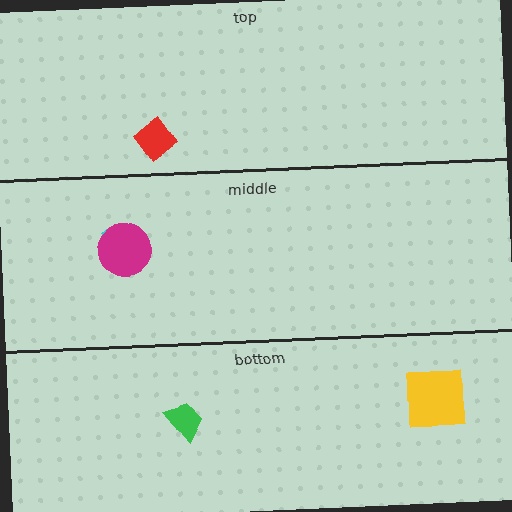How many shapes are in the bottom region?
2.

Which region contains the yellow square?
The bottom region.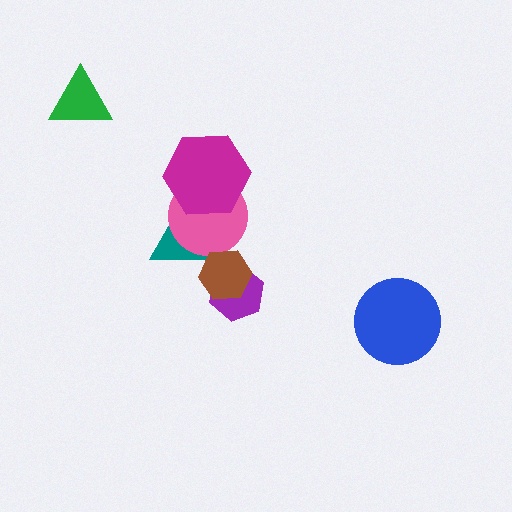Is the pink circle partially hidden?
Yes, it is partially covered by another shape.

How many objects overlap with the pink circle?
2 objects overlap with the pink circle.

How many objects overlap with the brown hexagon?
1 object overlaps with the brown hexagon.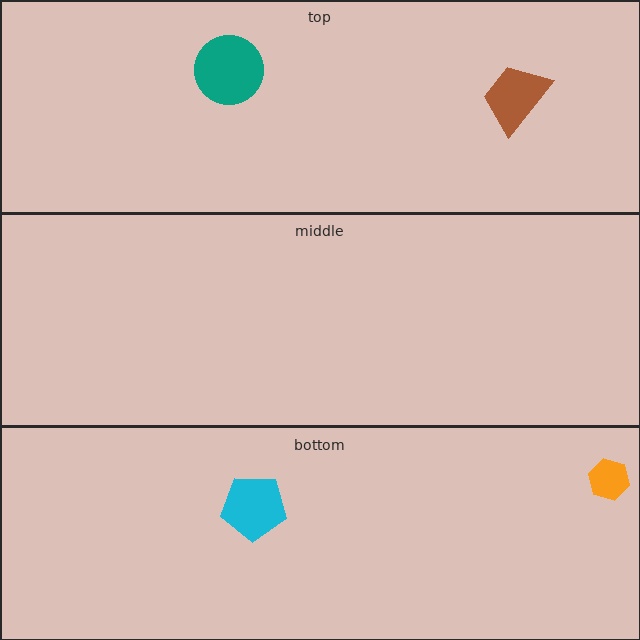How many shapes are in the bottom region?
2.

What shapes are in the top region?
The teal circle, the brown trapezoid.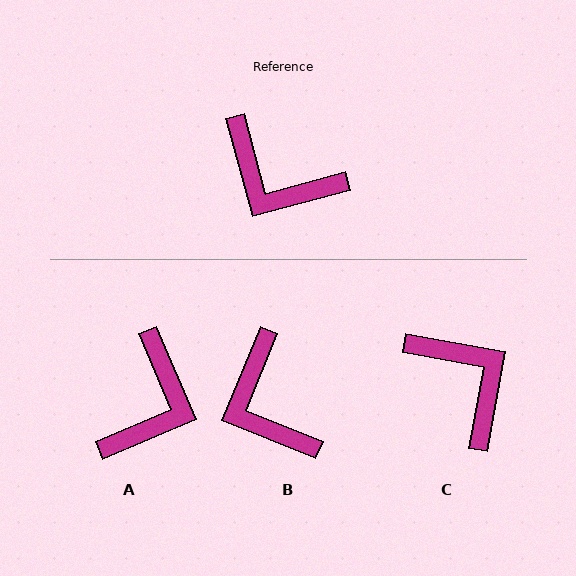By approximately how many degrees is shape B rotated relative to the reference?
Approximately 37 degrees clockwise.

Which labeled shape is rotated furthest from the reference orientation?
C, about 155 degrees away.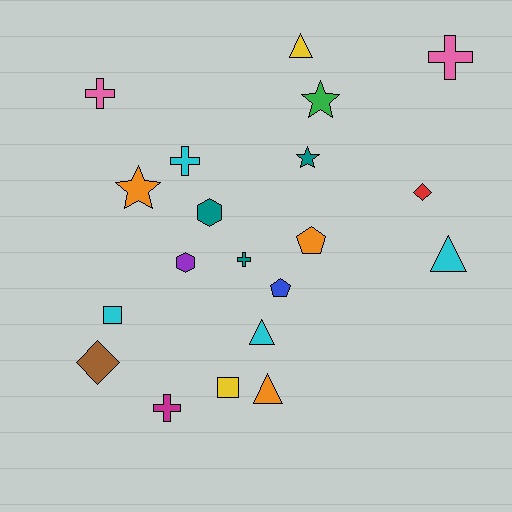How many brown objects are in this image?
There is 1 brown object.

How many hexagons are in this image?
There are 2 hexagons.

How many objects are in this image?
There are 20 objects.